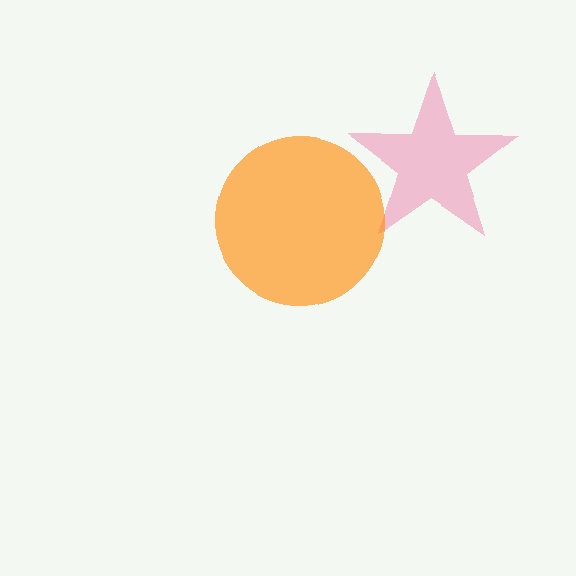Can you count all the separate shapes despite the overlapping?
Yes, there are 2 separate shapes.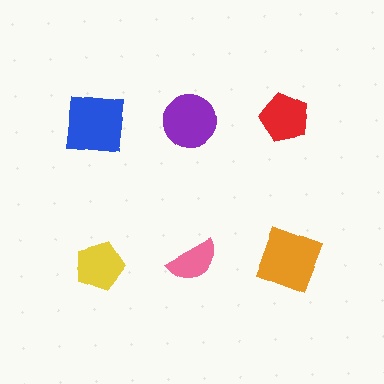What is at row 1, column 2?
A purple circle.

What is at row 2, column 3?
An orange square.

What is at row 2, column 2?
A pink semicircle.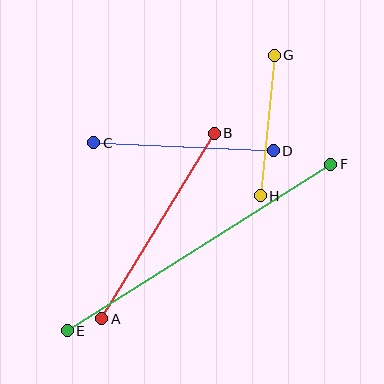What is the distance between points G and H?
The distance is approximately 141 pixels.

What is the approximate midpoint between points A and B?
The midpoint is at approximately (158, 226) pixels.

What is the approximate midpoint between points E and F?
The midpoint is at approximately (199, 247) pixels.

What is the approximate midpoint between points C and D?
The midpoint is at approximately (183, 147) pixels.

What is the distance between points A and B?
The distance is approximately 217 pixels.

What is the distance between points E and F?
The distance is approximately 312 pixels.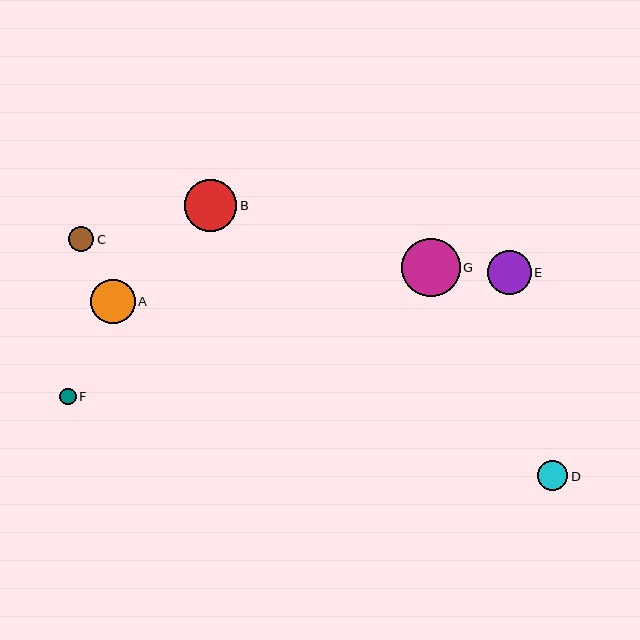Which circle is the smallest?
Circle F is the smallest with a size of approximately 16 pixels.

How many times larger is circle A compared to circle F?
Circle A is approximately 2.7 times the size of circle F.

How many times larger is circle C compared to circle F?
Circle C is approximately 1.5 times the size of circle F.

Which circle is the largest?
Circle G is the largest with a size of approximately 58 pixels.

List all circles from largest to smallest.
From largest to smallest: G, B, A, E, D, C, F.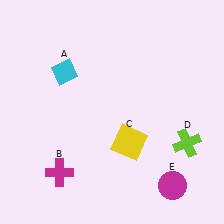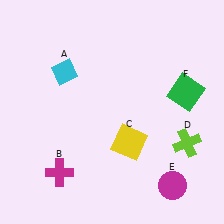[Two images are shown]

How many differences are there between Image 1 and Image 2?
There is 1 difference between the two images.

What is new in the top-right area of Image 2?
A green square (F) was added in the top-right area of Image 2.